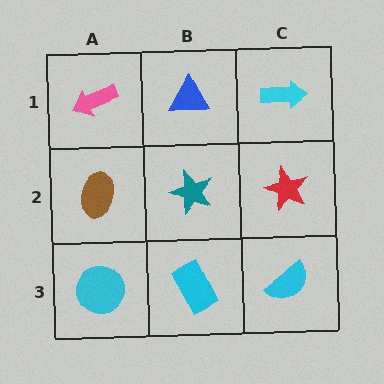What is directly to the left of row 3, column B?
A cyan circle.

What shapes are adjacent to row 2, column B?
A blue triangle (row 1, column B), a cyan rectangle (row 3, column B), a brown ellipse (row 2, column A), a red star (row 2, column C).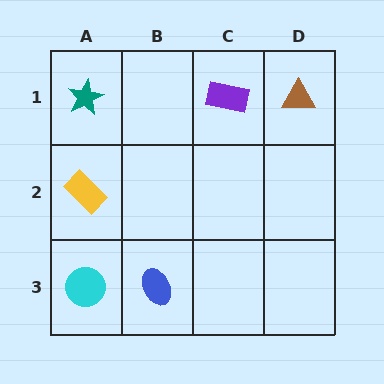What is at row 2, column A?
A yellow rectangle.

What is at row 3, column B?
A blue ellipse.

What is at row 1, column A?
A teal star.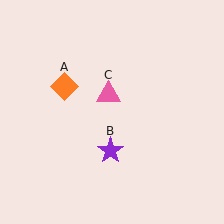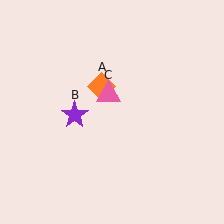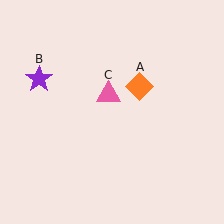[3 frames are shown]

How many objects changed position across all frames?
2 objects changed position: orange diamond (object A), purple star (object B).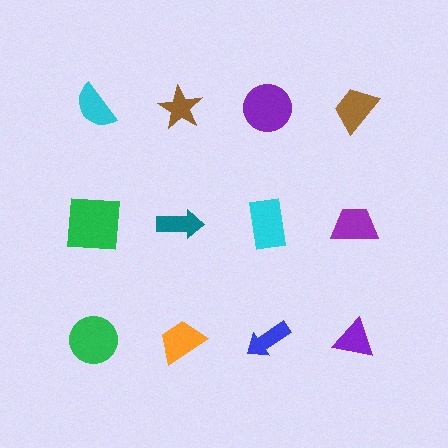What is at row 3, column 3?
A blue arrow.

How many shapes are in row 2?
4 shapes.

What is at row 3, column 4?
A purple triangle.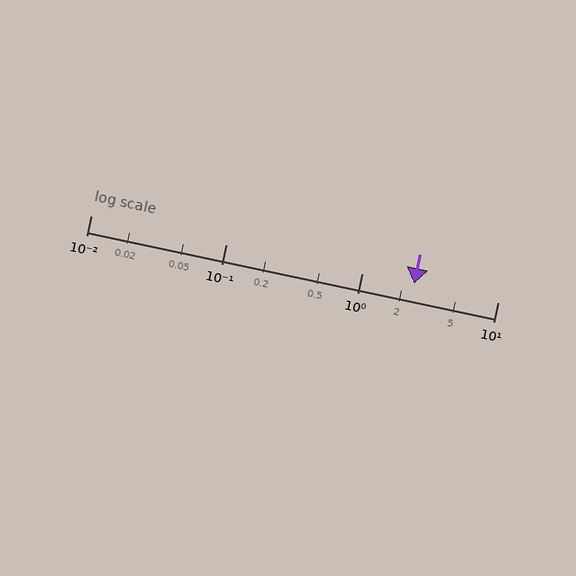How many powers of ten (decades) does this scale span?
The scale spans 3 decades, from 0.01 to 10.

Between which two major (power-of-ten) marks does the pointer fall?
The pointer is between 1 and 10.